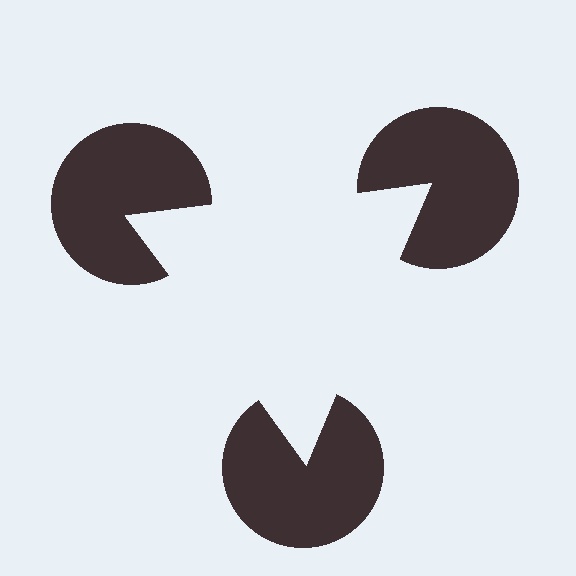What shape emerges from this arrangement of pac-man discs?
An illusory triangle — its edges are inferred from the aligned wedge cuts in the pac-man discs, not physically drawn.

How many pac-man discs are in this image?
There are 3 — one at each vertex of the illusory triangle.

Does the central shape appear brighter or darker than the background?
It typically appears slightly brighter than the background, even though no actual brightness change is drawn.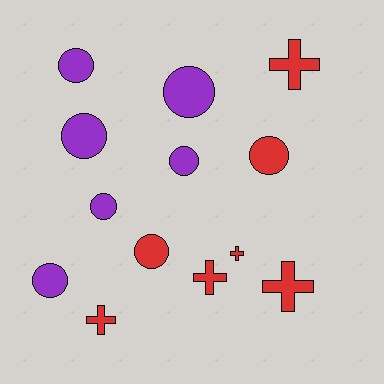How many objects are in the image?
There are 13 objects.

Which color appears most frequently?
Red, with 7 objects.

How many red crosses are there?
There are 5 red crosses.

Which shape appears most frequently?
Circle, with 8 objects.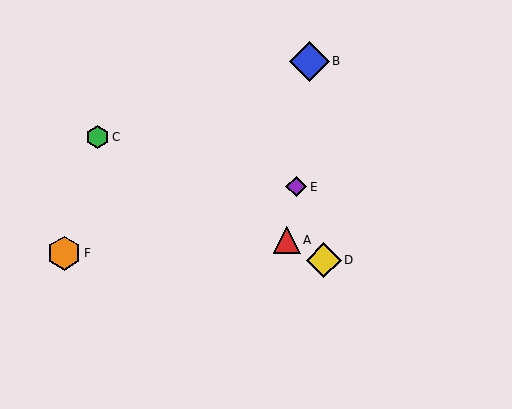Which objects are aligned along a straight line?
Objects A, C, D are aligned along a straight line.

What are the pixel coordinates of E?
Object E is at (296, 187).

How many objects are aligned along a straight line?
3 objects (A, C, D) are aligned along a straight line.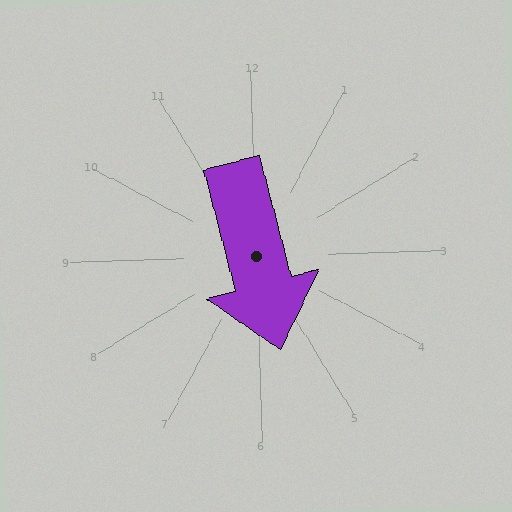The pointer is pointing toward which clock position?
Roughly 6 o'clock.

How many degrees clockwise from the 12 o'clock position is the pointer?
Approximately 167 degrees.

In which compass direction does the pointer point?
South.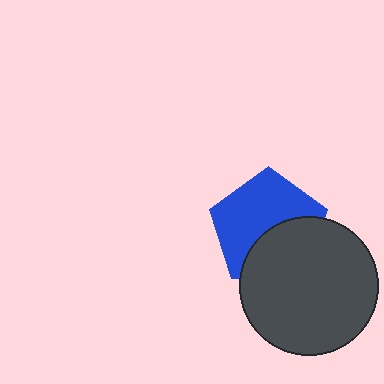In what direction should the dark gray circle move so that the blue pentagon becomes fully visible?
The dark gray circle should move down. That is the shortest direction to clear the overlap and leave the blue pentagon fully visible.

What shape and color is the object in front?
The object in front is a dark gray circle.